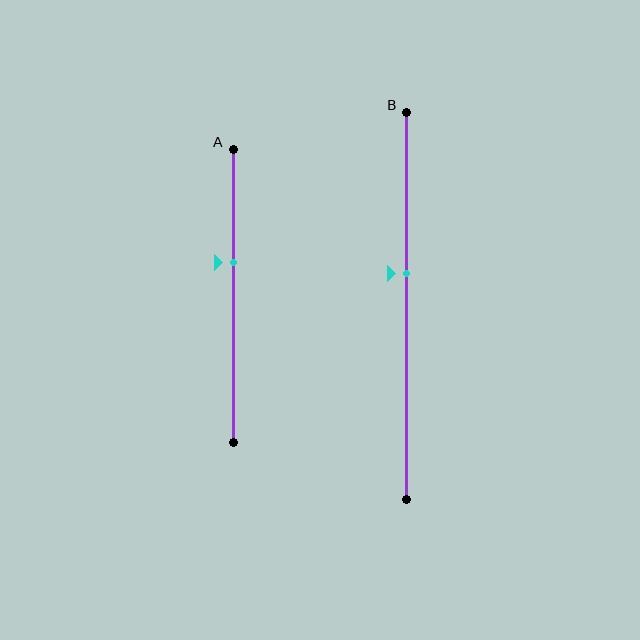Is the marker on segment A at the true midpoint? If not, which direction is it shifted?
No, the marker on segment A is shifted upward by about 11% of the segment length.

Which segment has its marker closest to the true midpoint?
Segment B has its marker closest to the true midpoint.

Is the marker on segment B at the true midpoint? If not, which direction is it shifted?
No, the marker on segment B is shifted upward by about 8% of the segment length.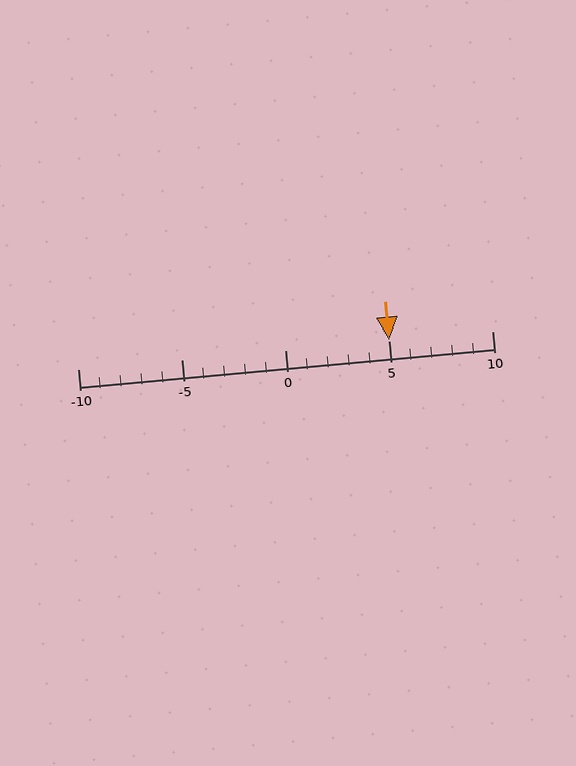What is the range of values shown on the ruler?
The ruler shows values from -10 to 10.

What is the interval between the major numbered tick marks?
The major tick marks are spaced 5 units apart.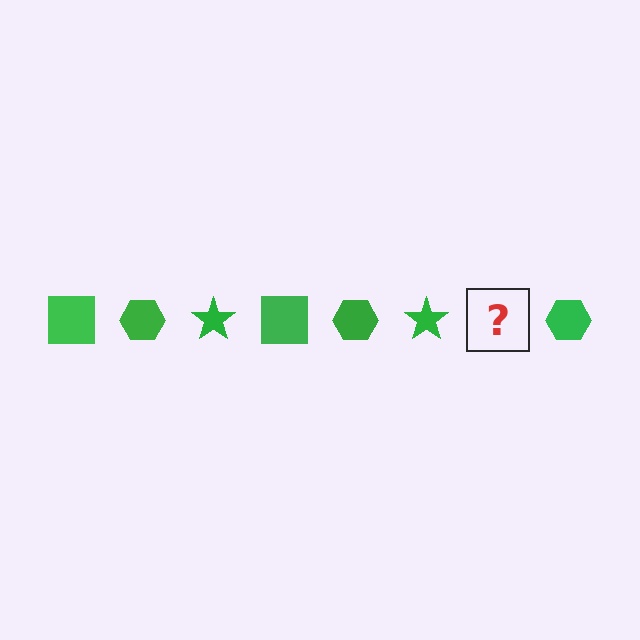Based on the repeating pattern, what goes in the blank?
The blank should be a green square.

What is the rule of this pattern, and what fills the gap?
The rule is that the pattern cycles through square, hexagon, star shapes in green. The gap should be filled with a green square.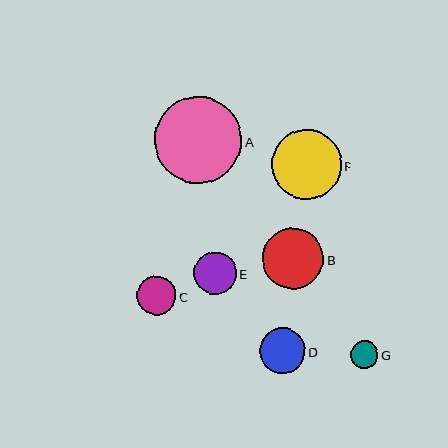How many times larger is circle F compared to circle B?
Circle F is approximately 1.1 times the size of circle B.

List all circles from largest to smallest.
From largest to smallest: A, F, B, D, E, C, G.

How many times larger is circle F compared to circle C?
Circle F is approximately 1.8 times the size of circle C.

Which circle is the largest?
Circle A is the largest with a size of approximately 88 pixels.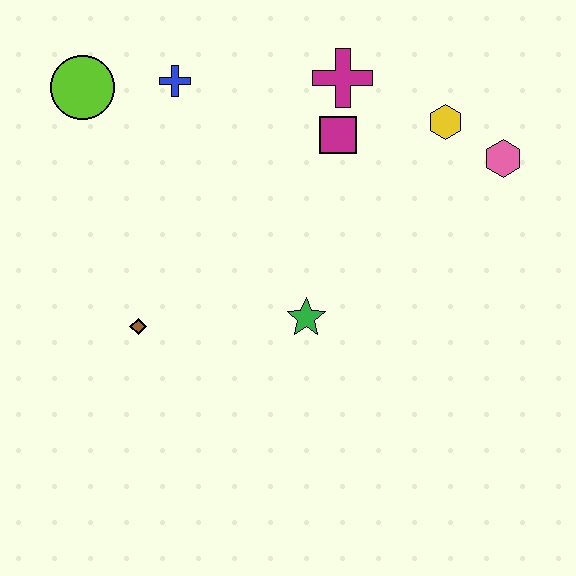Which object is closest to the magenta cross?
The magenta square is closest to the magenta cross.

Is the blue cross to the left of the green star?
Yes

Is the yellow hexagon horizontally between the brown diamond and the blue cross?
No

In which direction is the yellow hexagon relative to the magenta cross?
The yellow hexagon is to the right of the magenta cross.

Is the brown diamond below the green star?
Yes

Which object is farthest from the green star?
The lime circle is farthest from the green star.